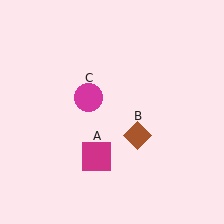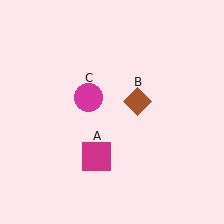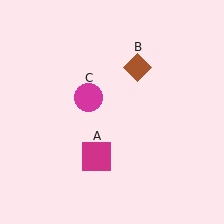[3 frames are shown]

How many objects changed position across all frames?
1 object changed position: brown diamond (object B).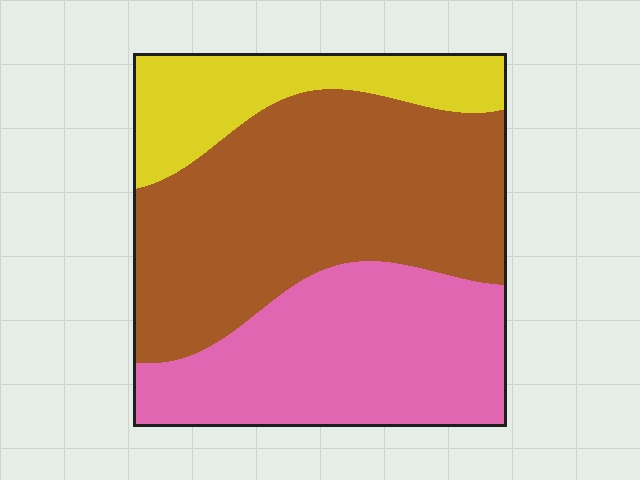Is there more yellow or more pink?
Pink.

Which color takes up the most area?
Brown, at roughly 50%.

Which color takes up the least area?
Yellow, at roughly 20%.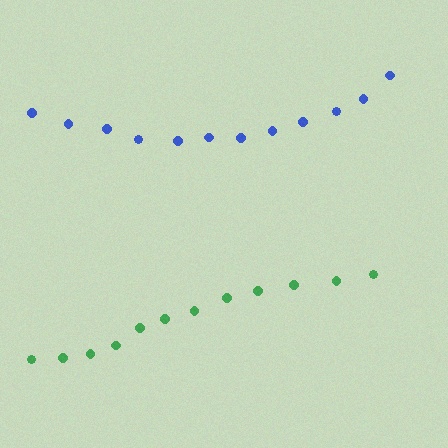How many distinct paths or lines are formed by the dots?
There are 2 distinct paths.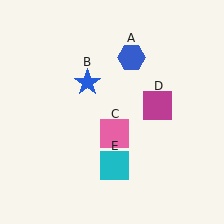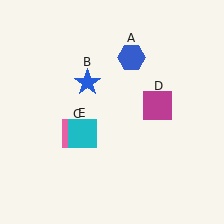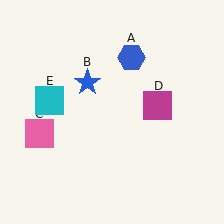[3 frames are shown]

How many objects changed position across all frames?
2 objects changed position: pink square (object C), cyan square (object E).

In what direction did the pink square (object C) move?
The pink square (object C) moved left.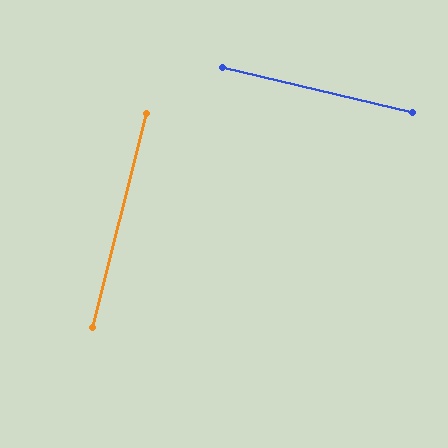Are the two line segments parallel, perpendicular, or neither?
Perpendicular — they meet at approximately 89°.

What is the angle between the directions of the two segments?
Approximately 89 degrees.